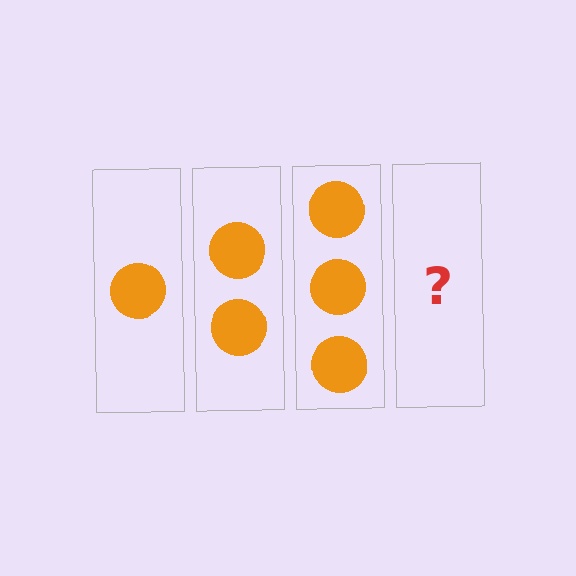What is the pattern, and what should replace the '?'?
The pattern is that each step adds one more circle. The '?' should be 4 circles.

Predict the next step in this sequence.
The next step is 4 circles.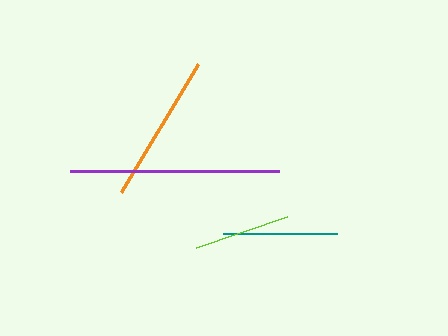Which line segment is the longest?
The purple line is the longest at approximately 209 pixels.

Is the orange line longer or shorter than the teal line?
The orange line is longer than the teal line.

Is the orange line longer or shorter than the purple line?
The purple line is longer than the orange line.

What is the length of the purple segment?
The purple segment is approximately 209 pixels long.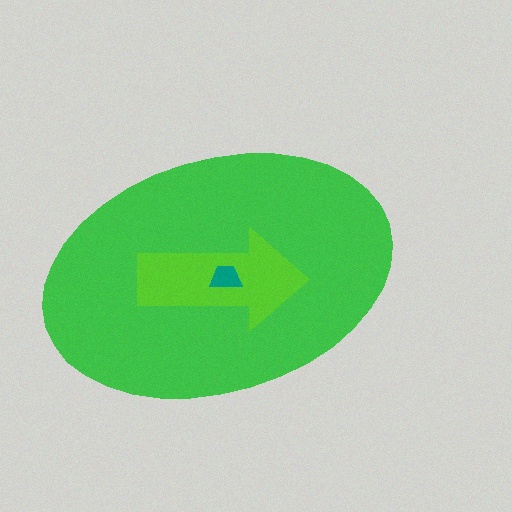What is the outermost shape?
The green ellipse.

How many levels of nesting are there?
3.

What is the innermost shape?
The teal trapezoid.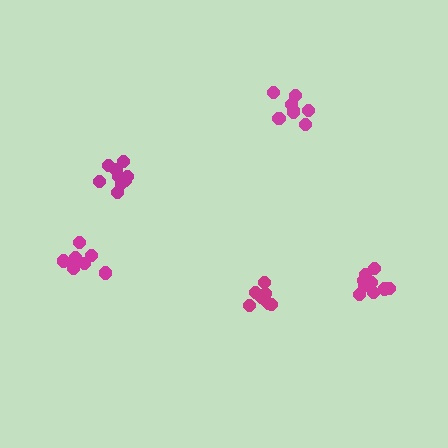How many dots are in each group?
Group 1: 10 dots, Group 2: 8 dots, Group 3: 8 dots, Group 4: 10 dots, Group 5: 8 dots (44 total).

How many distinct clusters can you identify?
There are 5 distinct clusters.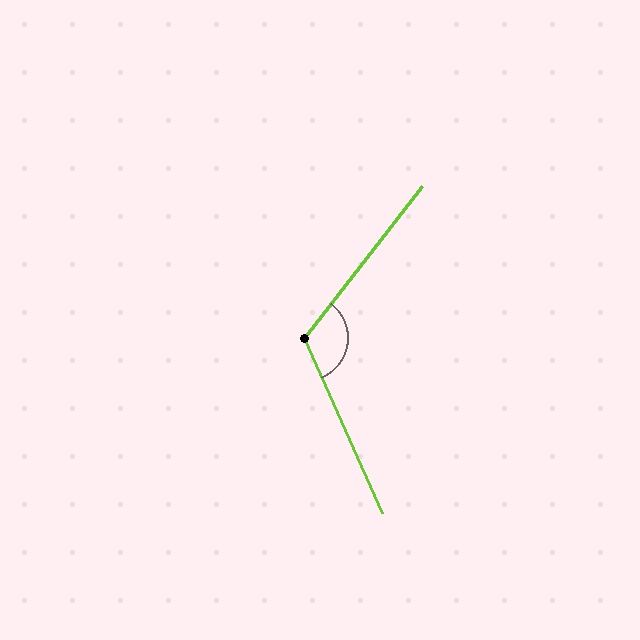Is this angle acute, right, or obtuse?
It is obtuse.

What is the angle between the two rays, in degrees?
Approximately 118 degrees.